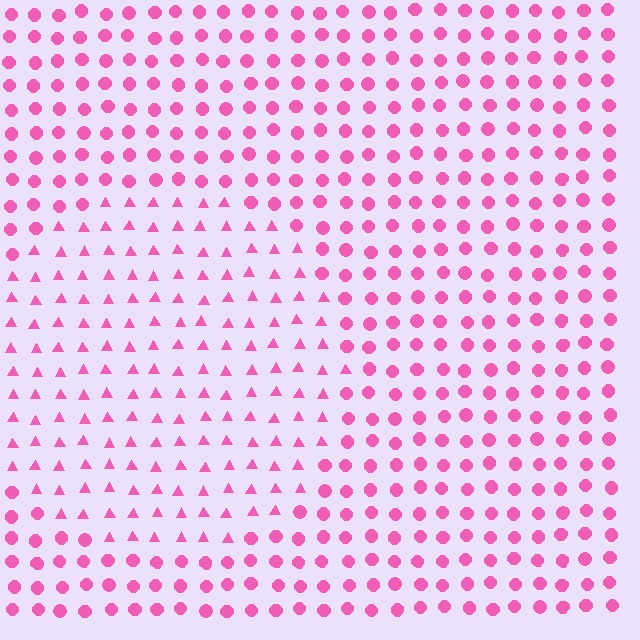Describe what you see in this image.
The image is filled with small pink elements arranged in a uniform grid. A circle-shaped region contains triangles, while the surrounding area contains circles. The boundary is defined purely by the change in element shape.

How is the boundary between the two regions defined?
The boundary is defined by a change in element shape: triangles inside vs. circles outside. All elements share the same color and spacing.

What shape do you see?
I see a circle.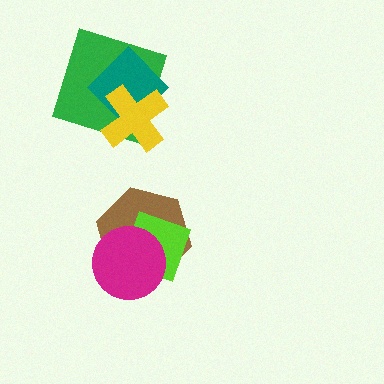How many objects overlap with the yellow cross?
2 objects overlap with the yellow cross.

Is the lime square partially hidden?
Yes, it is partially covered by another shape.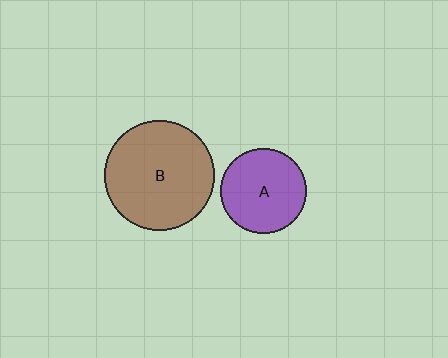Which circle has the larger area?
Circle B (brown).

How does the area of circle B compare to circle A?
Approximately 1.7 times.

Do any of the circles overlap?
No, none of the circles overlap.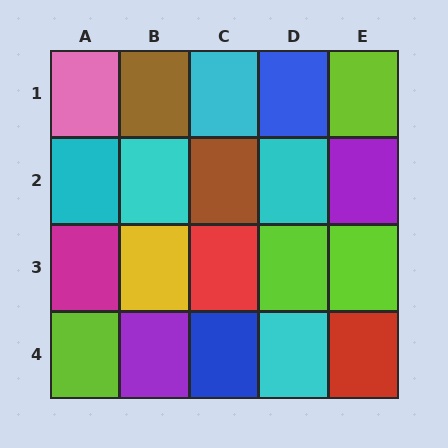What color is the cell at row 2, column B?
Cyan.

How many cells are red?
2 cells are red.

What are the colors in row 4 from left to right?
Lime, purple, blue, cyan, red.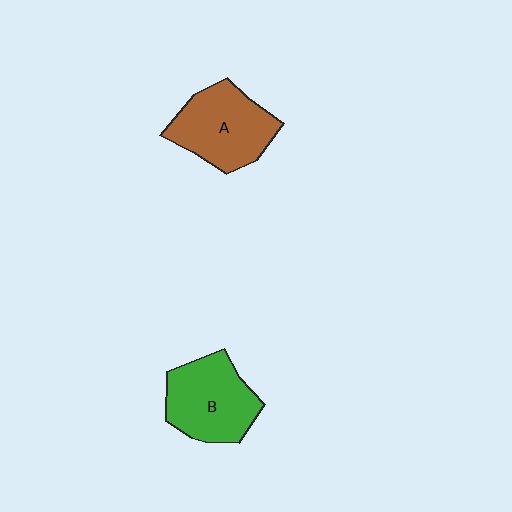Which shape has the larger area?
Shape A (brown).